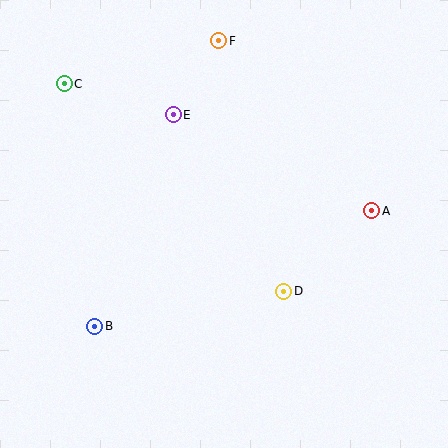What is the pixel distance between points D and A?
The distance between D and A is 119 pixels.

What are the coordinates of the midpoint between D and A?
The midpoint between D and A is at (328, 251).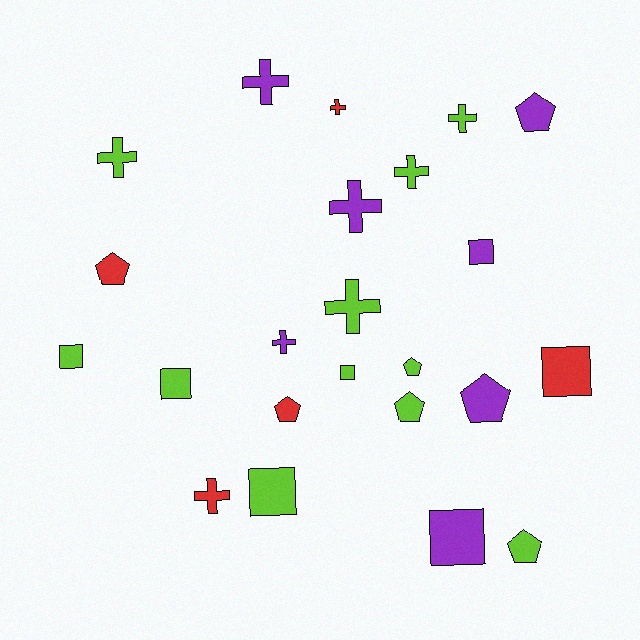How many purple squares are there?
There are 2 purple squares.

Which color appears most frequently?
Lime, with 11 objects.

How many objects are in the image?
There are 23 objects.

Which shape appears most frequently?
Cross, with 9 objects.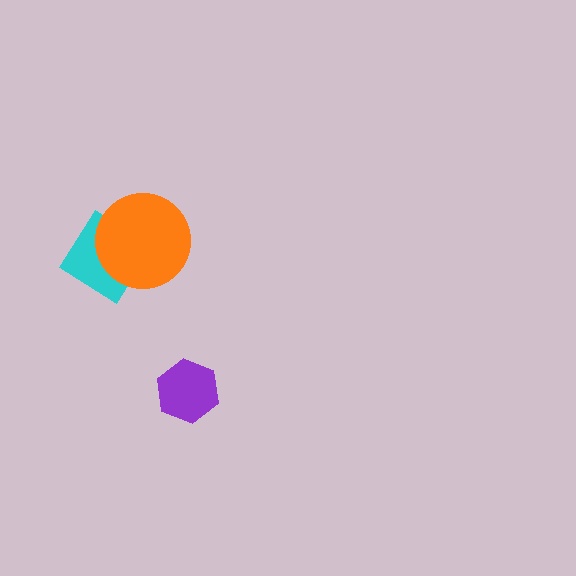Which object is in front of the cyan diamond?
The orange circle is in front of the cyan diamond.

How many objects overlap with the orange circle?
1 object overlaps with the orange circle.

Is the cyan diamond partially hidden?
Yes, it is partially covered by another shape.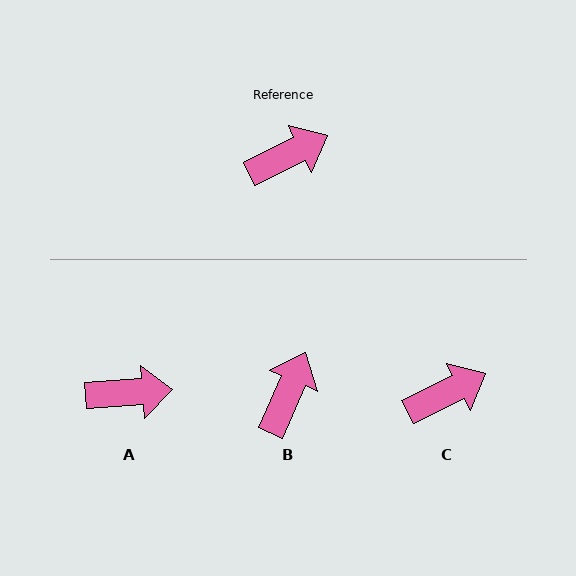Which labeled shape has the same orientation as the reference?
C.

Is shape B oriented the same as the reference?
No, it is off by about 40 degrees.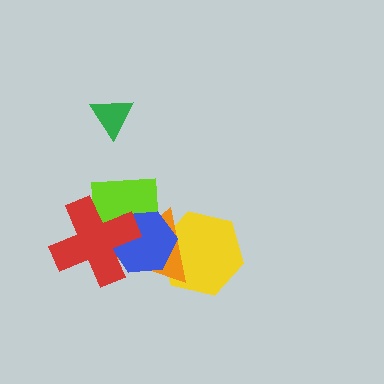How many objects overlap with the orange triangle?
4 objects overlap with the orange triangle.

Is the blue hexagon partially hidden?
Yes, it is partially covered by another shape.